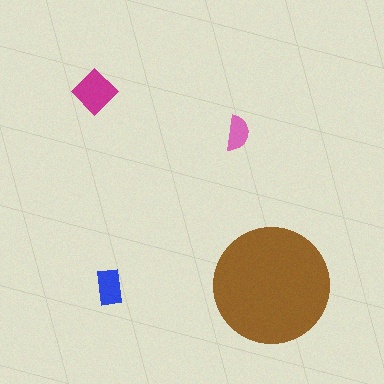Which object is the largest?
The brown circle.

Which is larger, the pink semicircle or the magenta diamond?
The magenta diamond.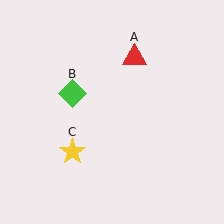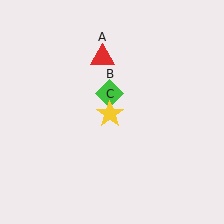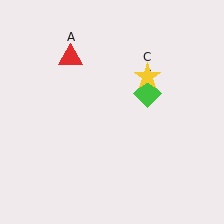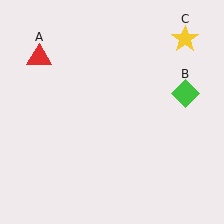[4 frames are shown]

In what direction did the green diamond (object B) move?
The green diamond (object B) moved right.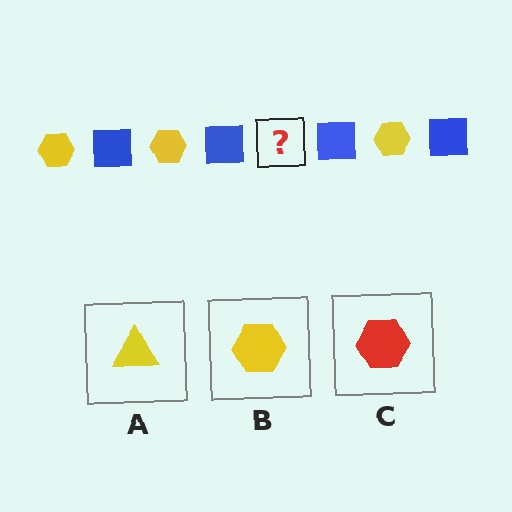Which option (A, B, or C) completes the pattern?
B.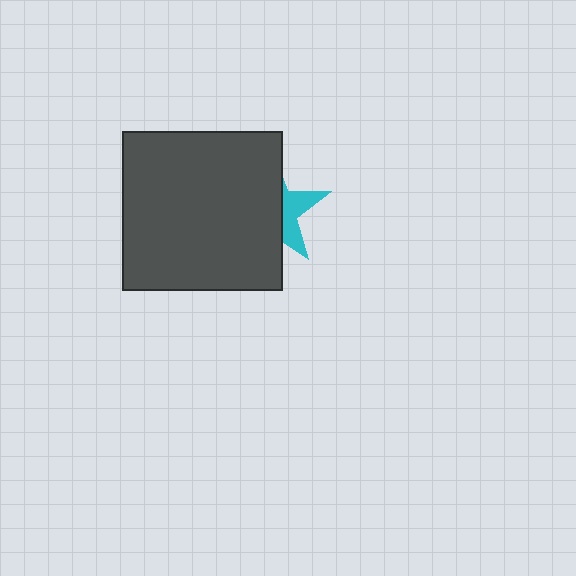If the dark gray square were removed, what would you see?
You would see the complete cyan star.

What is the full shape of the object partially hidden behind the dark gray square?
The partially hidden object is a cyan star.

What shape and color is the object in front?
The object in front is a dark gray square.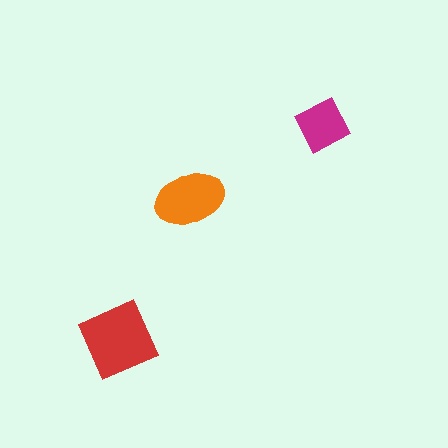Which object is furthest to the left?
The red square is leftmost.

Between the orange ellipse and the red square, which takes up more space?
The red square.